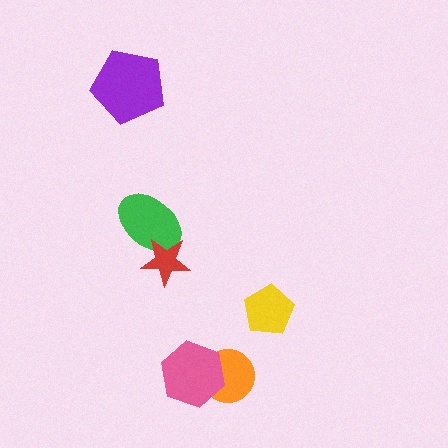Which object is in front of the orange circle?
The pink hexagon is in front of the orange circle.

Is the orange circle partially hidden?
Yes, it is partially covered by another shape.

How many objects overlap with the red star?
1 object overlaps with the red star.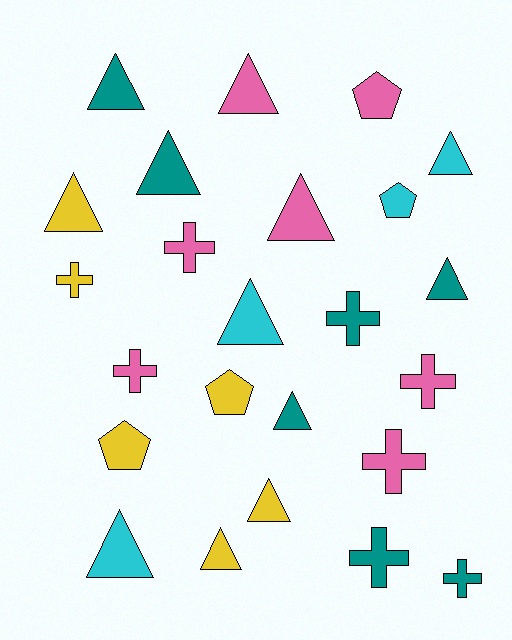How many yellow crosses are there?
There is 1 yellow cross.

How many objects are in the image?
There are 24 objects.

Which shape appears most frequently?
Triangle, with 12 objects.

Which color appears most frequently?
Teal, with 7 objects.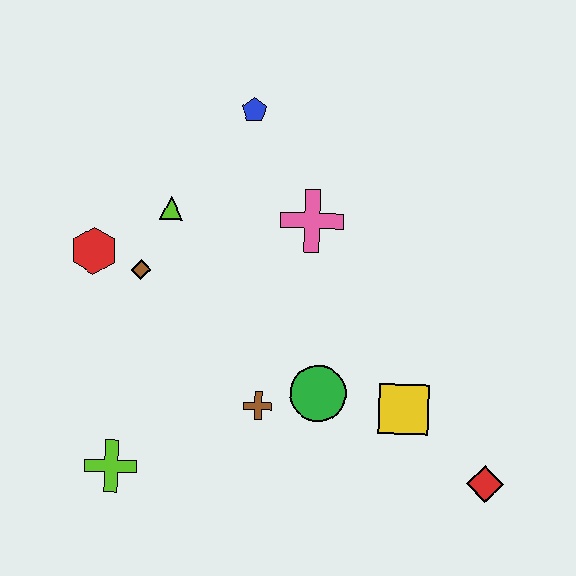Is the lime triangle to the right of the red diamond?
No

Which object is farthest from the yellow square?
The red hexagon is farthest from the yellow square.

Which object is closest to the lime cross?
The brown cross is closest to the lime cross.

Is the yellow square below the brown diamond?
Yes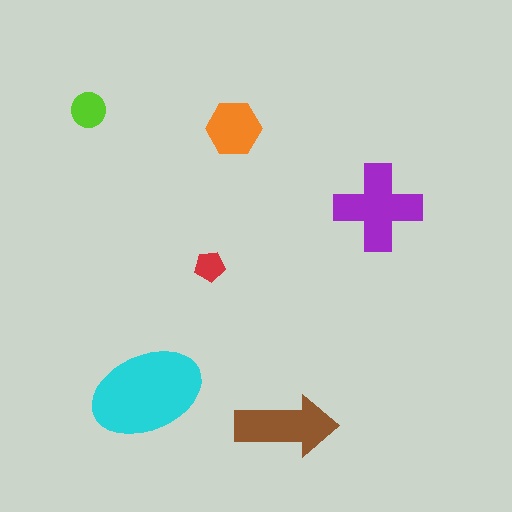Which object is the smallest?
The red pentagon.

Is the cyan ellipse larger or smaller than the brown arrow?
Larger.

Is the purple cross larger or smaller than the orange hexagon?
Larger.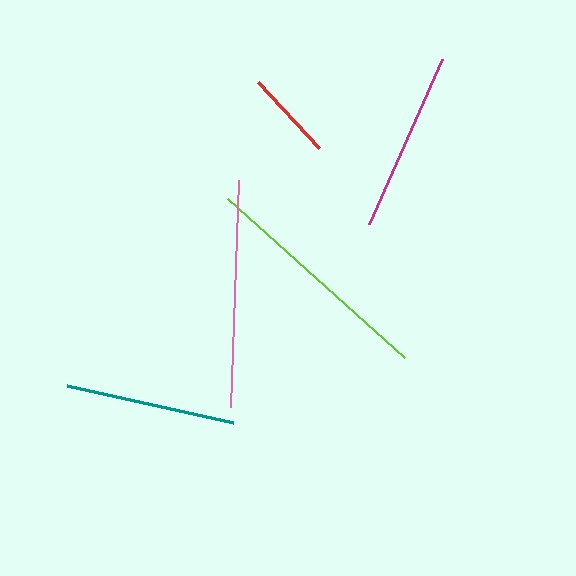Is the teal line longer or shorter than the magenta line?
The magenta line is longer than the teal line.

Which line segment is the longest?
The lime line is the longest at approximately 238 pixels.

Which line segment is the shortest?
The red line is the shortest at approximately 89 pixels.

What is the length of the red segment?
The red segment is approximately 89 pixels long.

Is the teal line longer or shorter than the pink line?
The pink line is longer than the teal line.